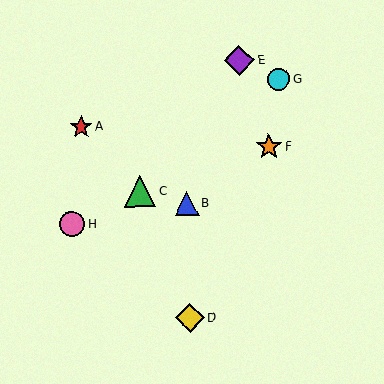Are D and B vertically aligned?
Yes, both are at x≈190.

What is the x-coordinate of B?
Object B is at x≈187.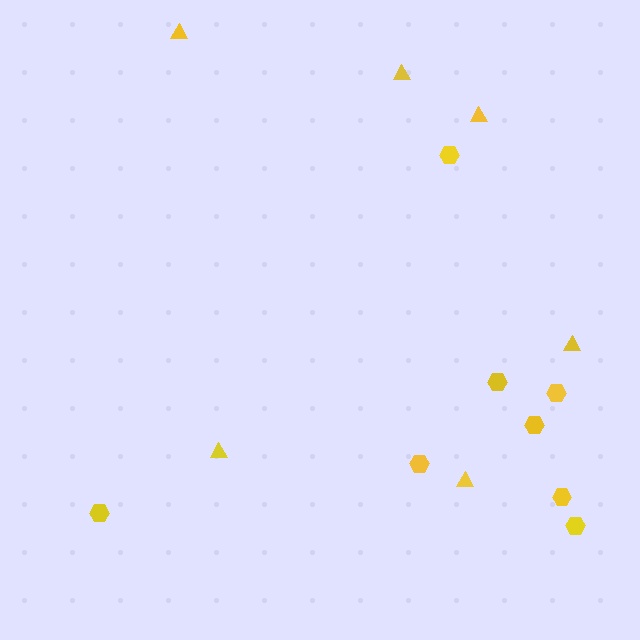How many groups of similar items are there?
There are 2 groups: one group of hexagons (8) and one group of triangles (6).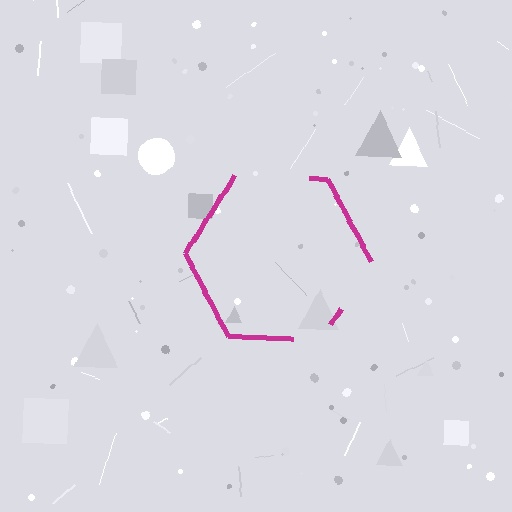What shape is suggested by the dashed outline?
The dashed outline suggests a hexagon.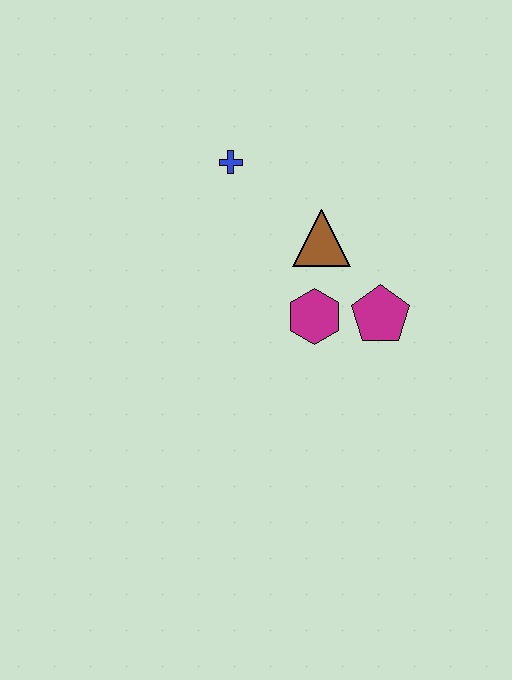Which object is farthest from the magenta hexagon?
The blue cross is farthest from the magenta hexagon.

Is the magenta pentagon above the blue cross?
No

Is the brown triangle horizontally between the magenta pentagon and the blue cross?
Yes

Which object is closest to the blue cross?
The brown triangle is closest to the blue cross.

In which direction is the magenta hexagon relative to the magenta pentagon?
The magenta hexagon is to the left of the magenta pentagon.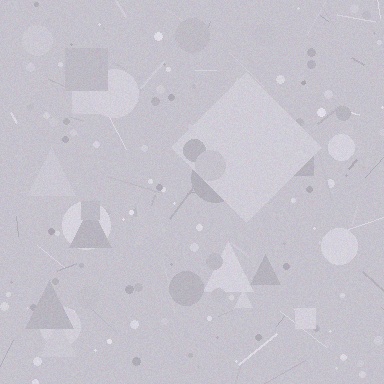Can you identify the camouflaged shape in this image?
The camouflaged shape is a diamond.